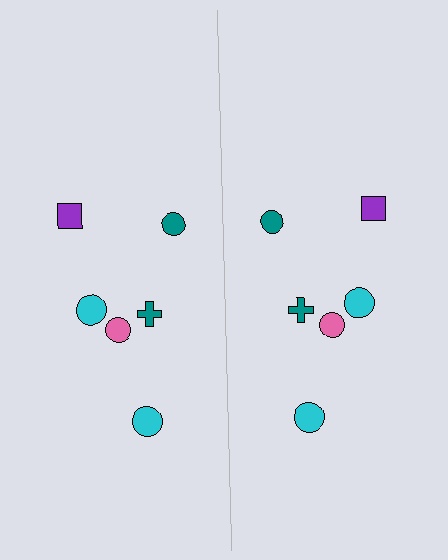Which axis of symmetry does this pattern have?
The pattern has a vertical axis of symmetry running through the center of the image.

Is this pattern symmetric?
Yes, this pattern has bilateral (reflection) symmetry.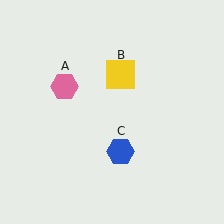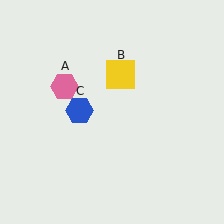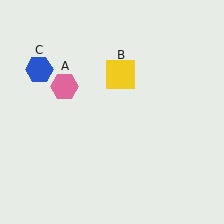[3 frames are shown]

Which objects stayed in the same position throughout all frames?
Pink hexagon (object A) and yellow square (object B) remained stationary.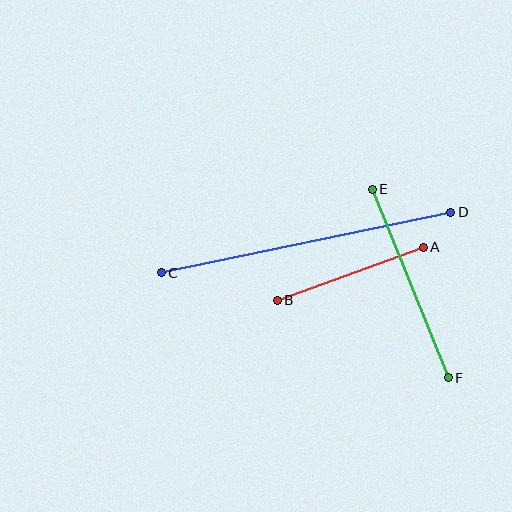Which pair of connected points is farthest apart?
Points C and D are farthest apart.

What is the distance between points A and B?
The distance is approximately 155 pixels.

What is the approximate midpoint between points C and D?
The midpoint is at approximately (306, 242) pixels.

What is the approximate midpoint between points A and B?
The midpoint is at approximately (350, 274) pixels.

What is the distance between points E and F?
The distance is approximately 203 pixels.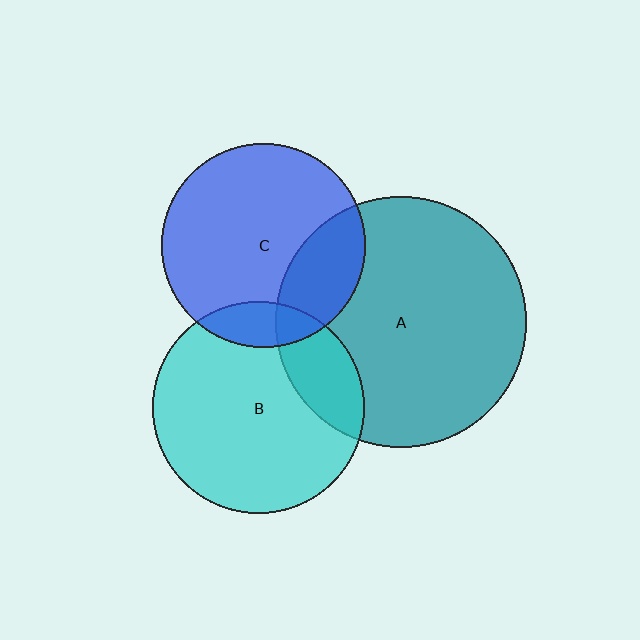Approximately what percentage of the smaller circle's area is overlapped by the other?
Approximately 10%.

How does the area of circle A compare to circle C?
Approximately 1.5 times.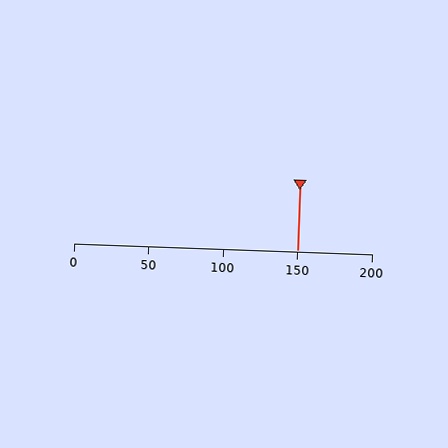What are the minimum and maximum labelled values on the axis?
The axis runs from 0 to 200.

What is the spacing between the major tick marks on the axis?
The major ticks are spaced 50 apart.